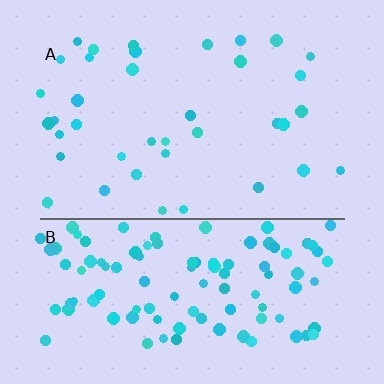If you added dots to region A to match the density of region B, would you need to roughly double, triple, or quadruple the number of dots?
Approximately triple.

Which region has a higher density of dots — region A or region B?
B (the bottom).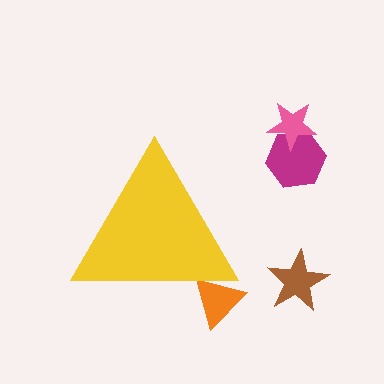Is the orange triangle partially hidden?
Yes, the orange triangle is partially hidden behind the yellow triangle.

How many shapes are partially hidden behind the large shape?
1 shape is partially hidden.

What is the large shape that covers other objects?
A yellow triangle.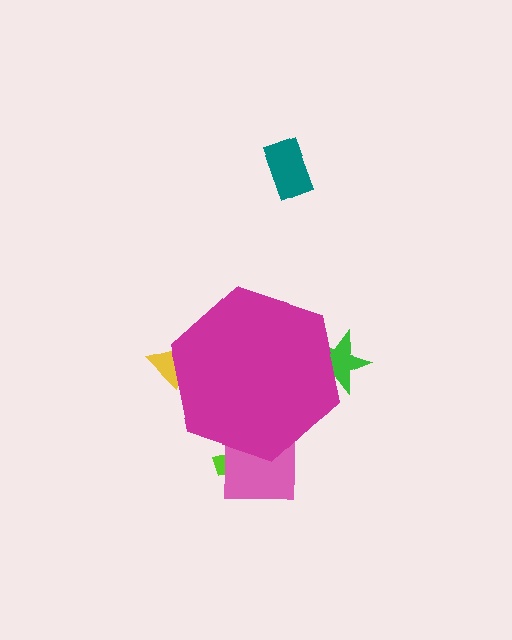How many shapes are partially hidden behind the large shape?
4 shapes are partially hidden.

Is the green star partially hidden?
Yes, the green star is partially hidden behind the magenta hexagon.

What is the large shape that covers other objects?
A magenta hexagon.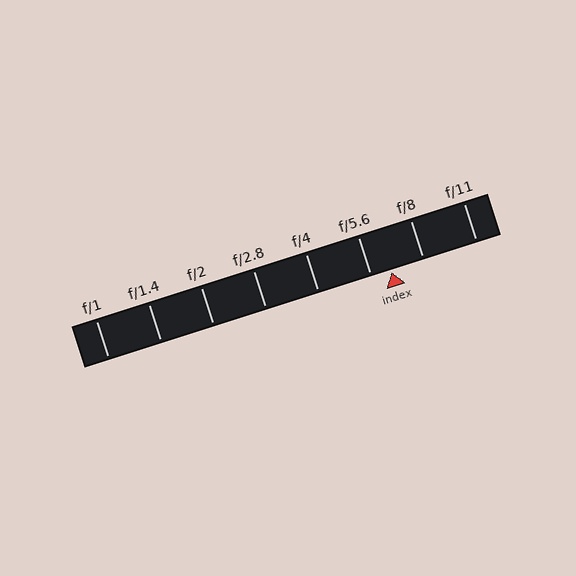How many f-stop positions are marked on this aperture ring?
There are 8 f-stop positions marked.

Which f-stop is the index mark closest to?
The index mark is closest to f/5.6.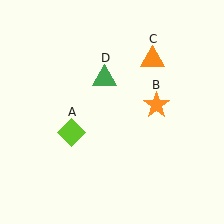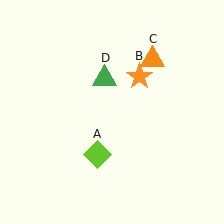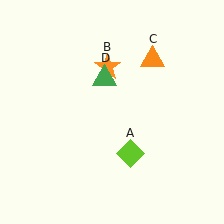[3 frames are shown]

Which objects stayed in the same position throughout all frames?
Orange triangle (object C) and green triangle (object D) remained stationary.